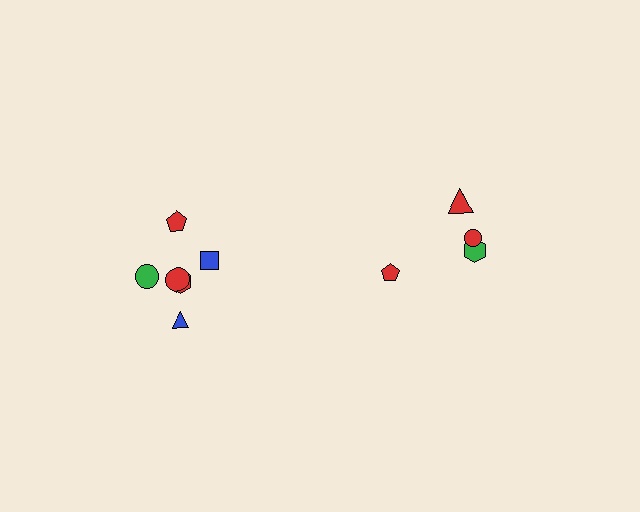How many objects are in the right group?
There are 4 objects.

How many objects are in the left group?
There are 6 objects.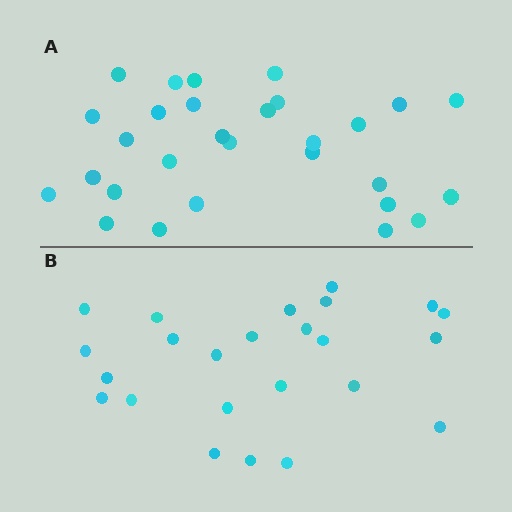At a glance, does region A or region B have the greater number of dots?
Region A (the top region) has more dots.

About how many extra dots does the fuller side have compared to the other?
Region A has about 5 more dots than region B.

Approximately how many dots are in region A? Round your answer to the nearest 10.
About 30 dots. (The exact count is 29, which rounds to 30.)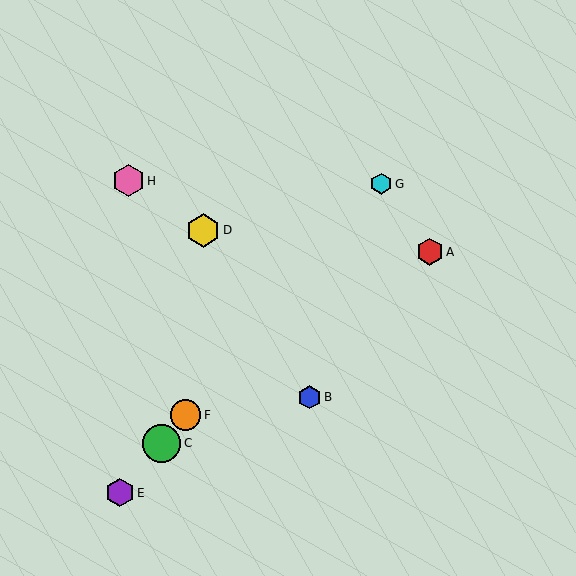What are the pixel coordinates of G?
Object G is at (381, 184).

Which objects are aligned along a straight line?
Objects C, E, F, G are aligned along a straight line.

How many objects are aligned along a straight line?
4 objects (C, E, F, G) are aligned along a straight line.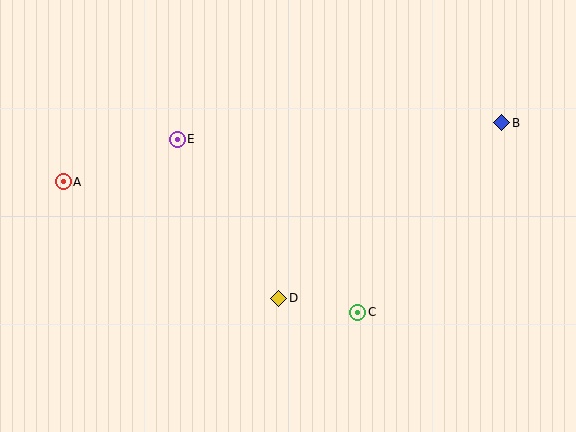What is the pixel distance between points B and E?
The distance between B and E is 325 pixels.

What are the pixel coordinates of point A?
Point A is at (63, 182).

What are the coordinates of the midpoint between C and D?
The midpoint between C and D is at (318, 305).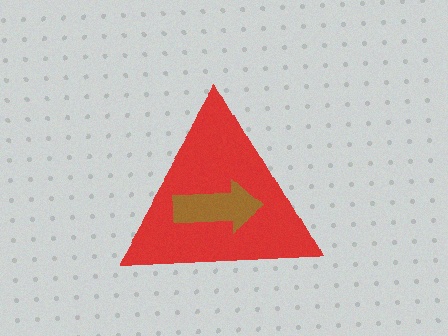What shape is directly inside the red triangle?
The brown arrow.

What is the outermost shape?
The red triangle.